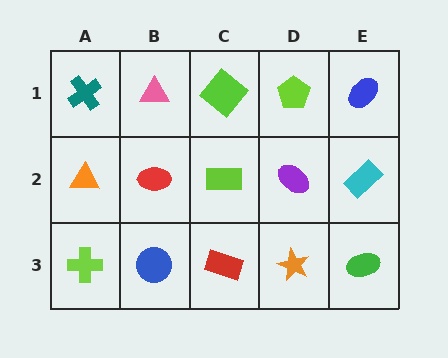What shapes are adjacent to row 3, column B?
A red ellipse (row 2, column B), a lime cross (row 3, column A), a red rectangle (row 3, column C).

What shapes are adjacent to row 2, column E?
A blue ellipse (row 1, column E), a green ellipse (row 3, column E), a purple ellipse (row 2, column D).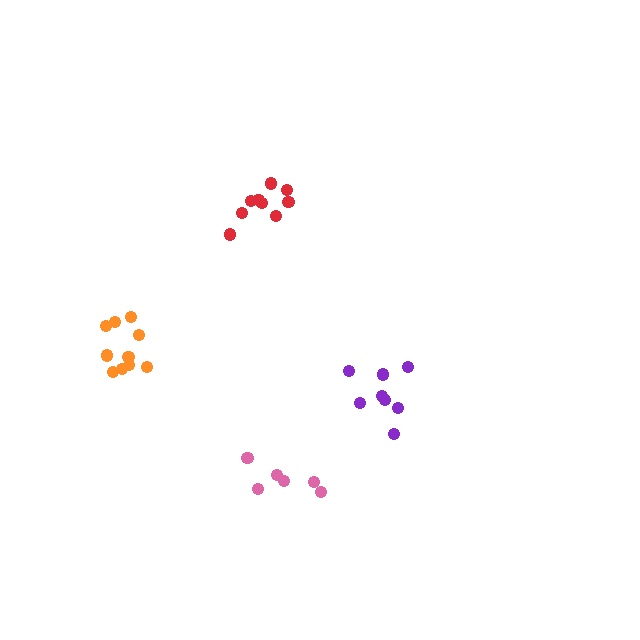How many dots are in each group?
Group 1: 10 dots, Group 2: 6 dots, Group 3: 9 dots, Group 4: 9 dots (34 total).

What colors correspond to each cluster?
The clusters are colored: orange, pink, purple, red.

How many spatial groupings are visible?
There are 4 spatial groupings.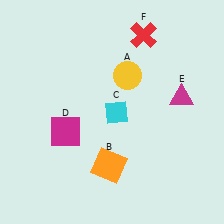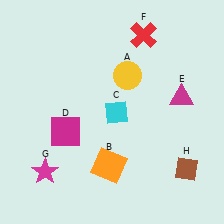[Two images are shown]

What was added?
A magenta star (G), a brown diamond (H) were added in Image 2.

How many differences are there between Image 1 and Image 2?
There are 2 differences between the two images.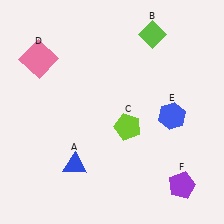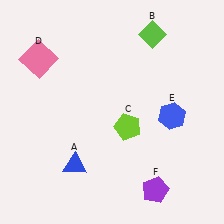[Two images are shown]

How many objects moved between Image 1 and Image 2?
1 object moved between the two images.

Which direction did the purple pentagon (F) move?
The purple pentagon (F) moved left.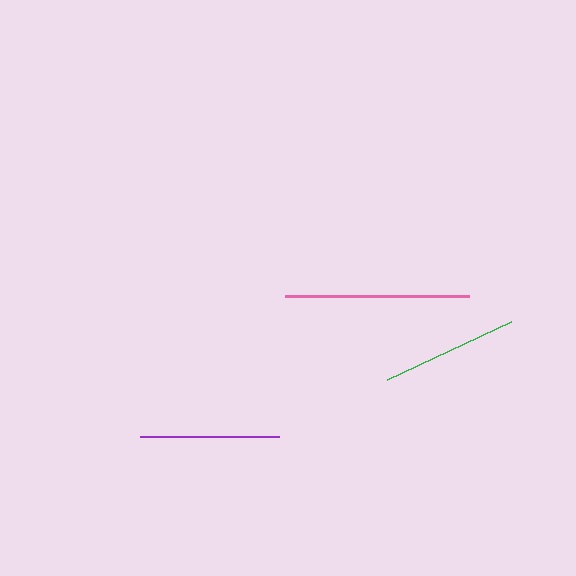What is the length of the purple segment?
The purple segment is approximately 138 pixels long.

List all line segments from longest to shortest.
From longest to shortest: pink, purple, green.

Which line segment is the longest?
The pink line is the longest at approximately 184 pixels.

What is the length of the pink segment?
The pink segment is approximately 184 pixels long.